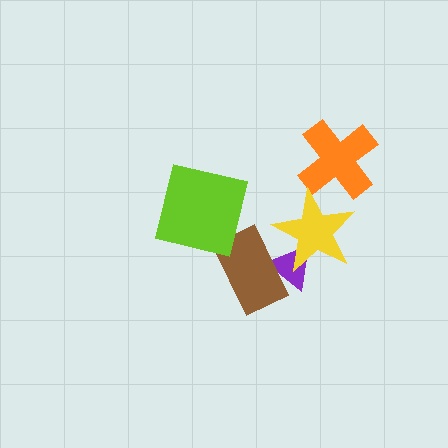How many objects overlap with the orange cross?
1 object overlaps with the orange cross.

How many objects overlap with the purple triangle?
2 objects overlap with the purple triangle.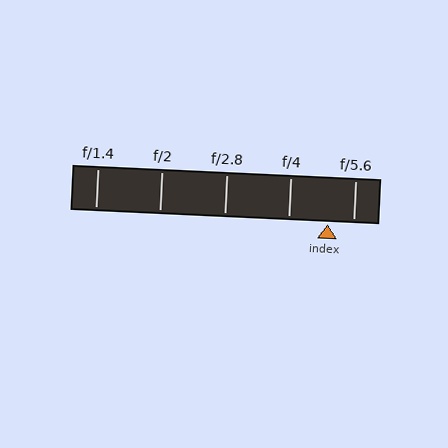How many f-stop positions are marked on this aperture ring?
There are 5 f-stop positions marked.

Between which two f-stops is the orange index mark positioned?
The index mark is between f/4 and f/5.6.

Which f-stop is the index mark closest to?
The index mark is closest to f/5.6.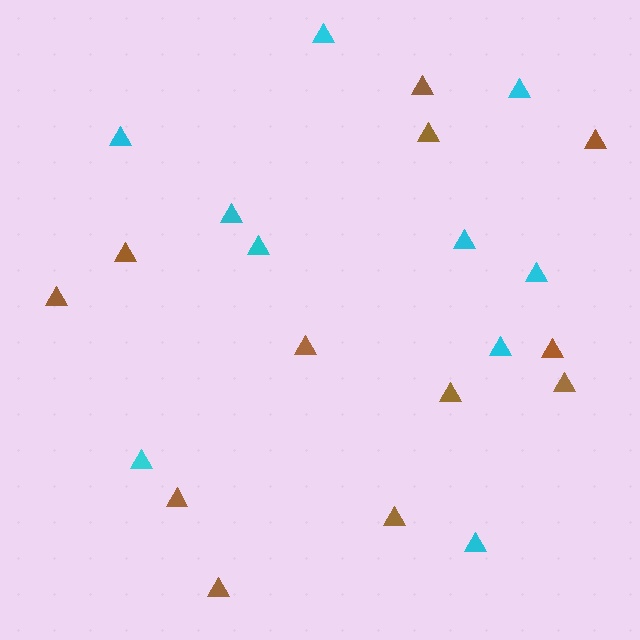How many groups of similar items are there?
There are 2 groups: one group of cyan triangles (10) and one group of brown triangles (12).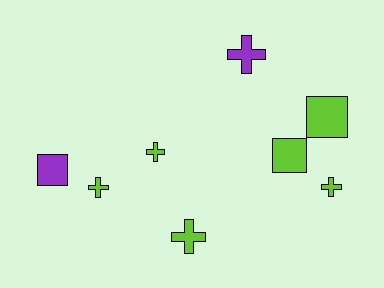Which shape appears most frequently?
Cross, with 5 objects.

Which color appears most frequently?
Lime, with 6 objects.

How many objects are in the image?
There are 8 objects.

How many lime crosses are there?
There are 4 lime crosses.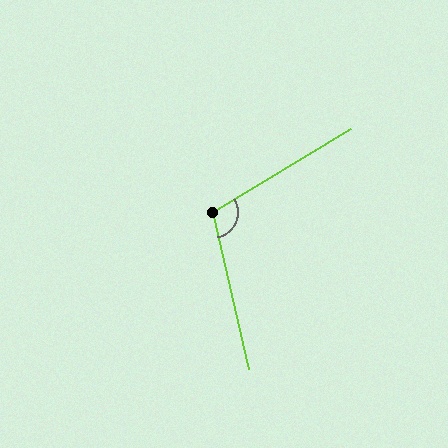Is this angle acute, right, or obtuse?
It is obtuse.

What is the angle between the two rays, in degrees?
Approximately 108 degrees.